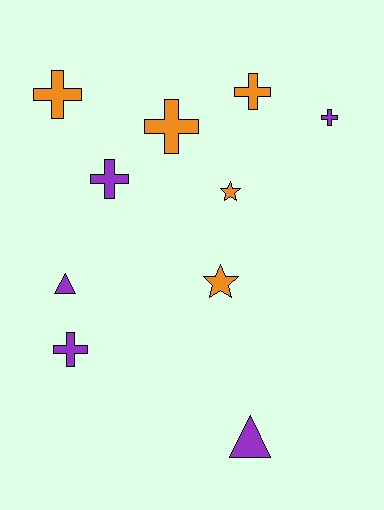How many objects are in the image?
There are 10 objects.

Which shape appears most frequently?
Cross, with 6 objects.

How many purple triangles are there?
There are 2 purple triangles.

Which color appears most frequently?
Purple, with 5 objects.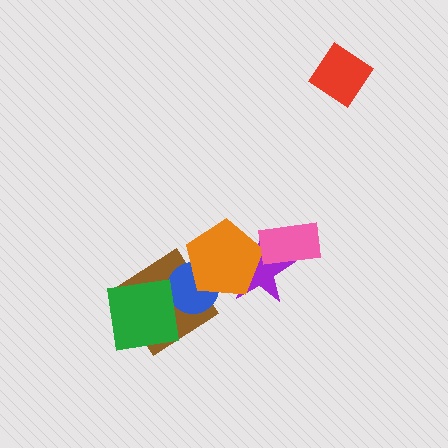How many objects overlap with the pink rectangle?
1 object overlaps with the pink rectangle.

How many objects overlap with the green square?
2 objects overlap with the green square.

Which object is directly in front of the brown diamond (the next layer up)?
The blue circle is directly in front of the brown diamond.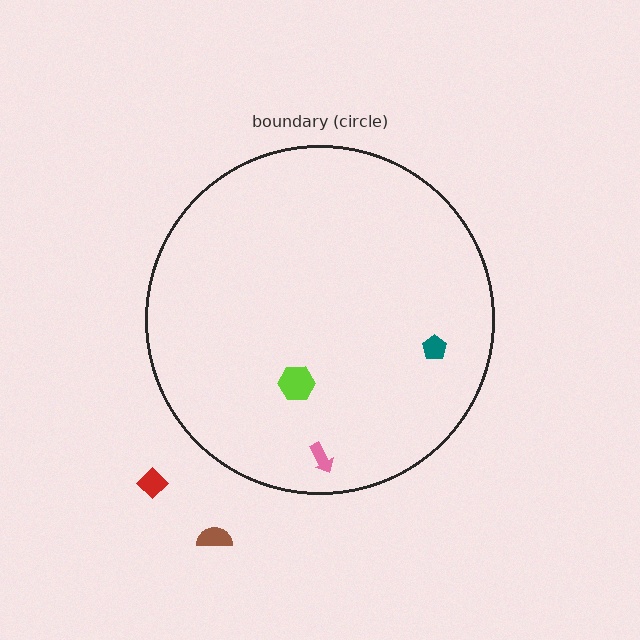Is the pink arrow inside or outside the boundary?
Inside.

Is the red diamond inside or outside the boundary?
Outside.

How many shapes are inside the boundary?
3 inside, 2 outside.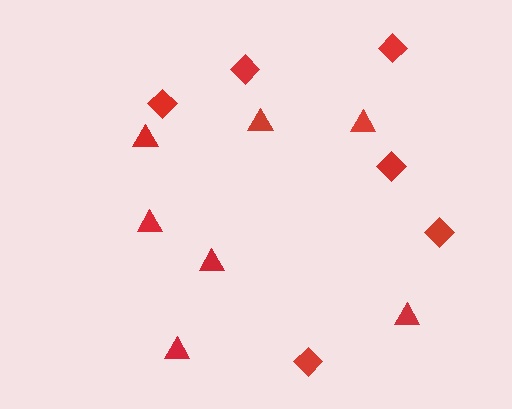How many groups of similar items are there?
There are 2 groups: one group of triangles (7) and one group of diamonds (6).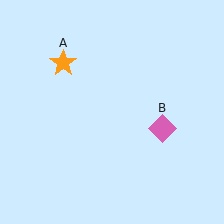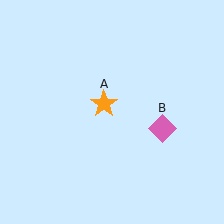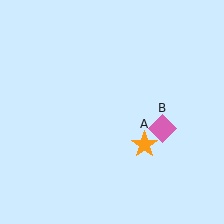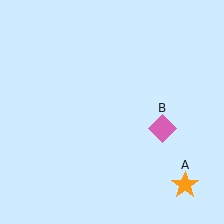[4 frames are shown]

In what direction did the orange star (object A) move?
The orange star (object A) moved down and to the right.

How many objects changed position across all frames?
1 object changed position: orange star (object A).